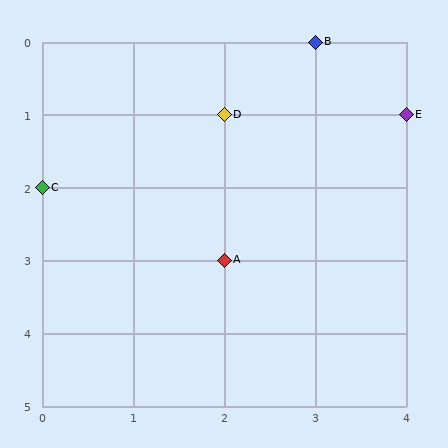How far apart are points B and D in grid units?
Points B and D are 1 column and 1 row apart (about 1.4 grid units diagonally).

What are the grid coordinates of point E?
Point E is at grid coordinates (4, 1).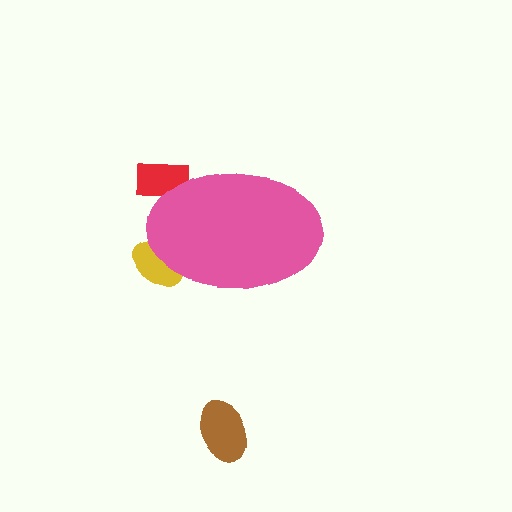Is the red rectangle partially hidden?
Yes, the red rectangle is partially hidden behind the pink ellipse.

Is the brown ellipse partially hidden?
No, the brown ellipse is fully visible.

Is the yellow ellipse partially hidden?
Yes, the yellow ellipse is partially hidden behind the pink ellipse.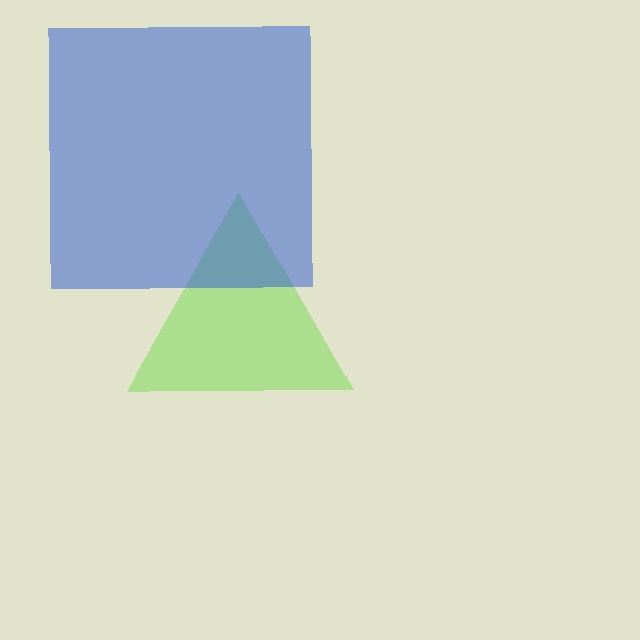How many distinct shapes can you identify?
There are 2 distinct shapes: a lime triangle, a blue square.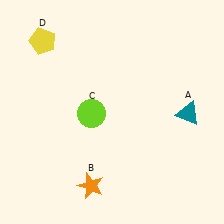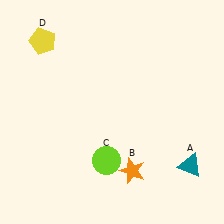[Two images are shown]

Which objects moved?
The objects that moved are: the teal triangle (A), the orange star (B), the lime circle (C).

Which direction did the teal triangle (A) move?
The teal triangle (A) moved down.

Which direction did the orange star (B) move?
The orange star (B) moved right.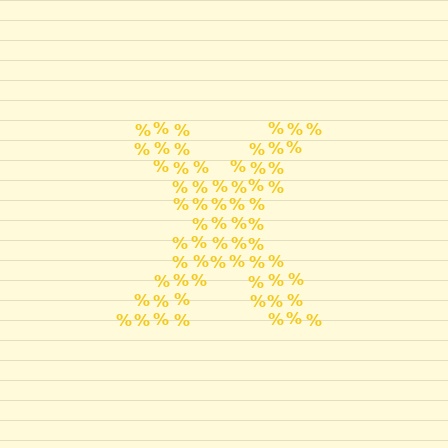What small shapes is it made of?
It is made of small percent signs.